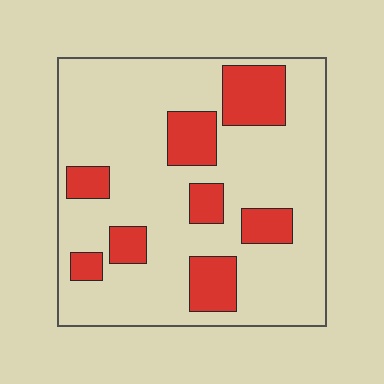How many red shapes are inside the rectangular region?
8.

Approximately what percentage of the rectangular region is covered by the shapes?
Approximately 25%.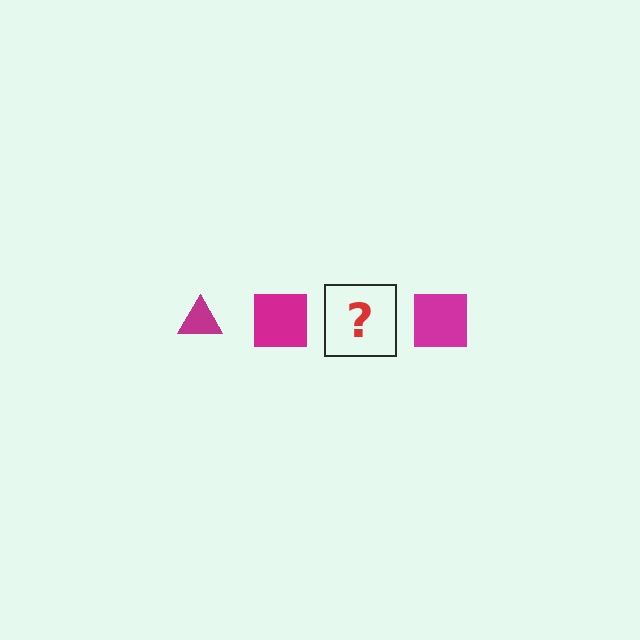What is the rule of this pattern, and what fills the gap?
The rule is that the pattern cycles through triangle, square shapes in magenta. The gap should be filled with a magenta triangle.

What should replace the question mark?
The question mark should be replaced with a magenta triangle.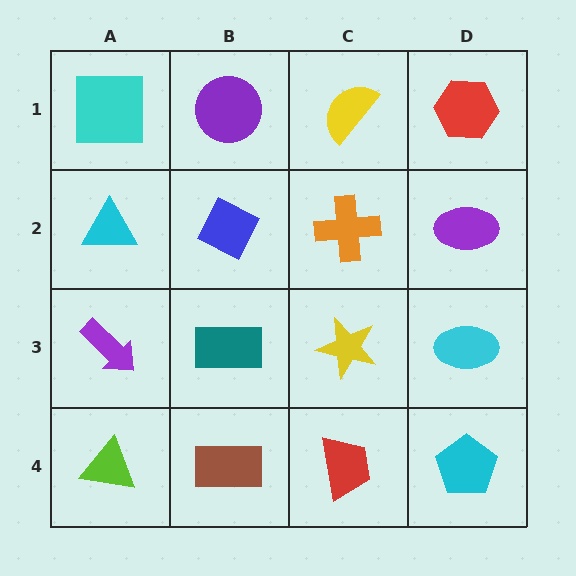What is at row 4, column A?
A lime triangle.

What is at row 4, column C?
A red trapezoid.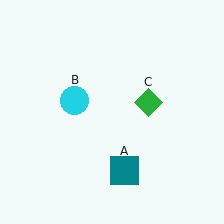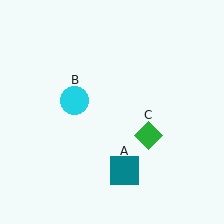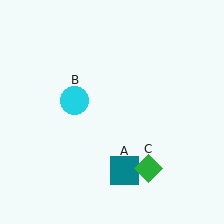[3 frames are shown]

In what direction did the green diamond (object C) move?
The green diamond (object C) moved down.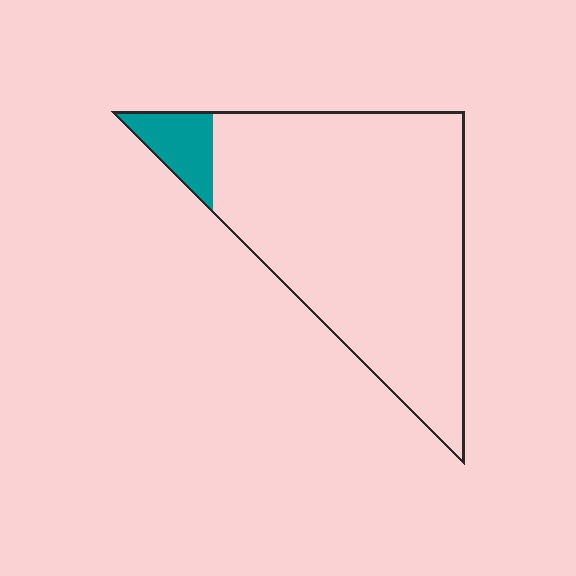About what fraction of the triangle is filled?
About one tenth (1/10).